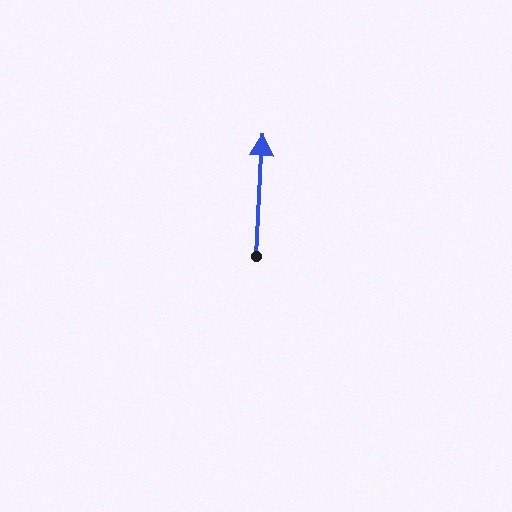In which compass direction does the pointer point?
North.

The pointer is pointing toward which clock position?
Roughly 12 o'clock.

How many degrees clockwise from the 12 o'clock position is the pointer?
Approximately 3 degrees.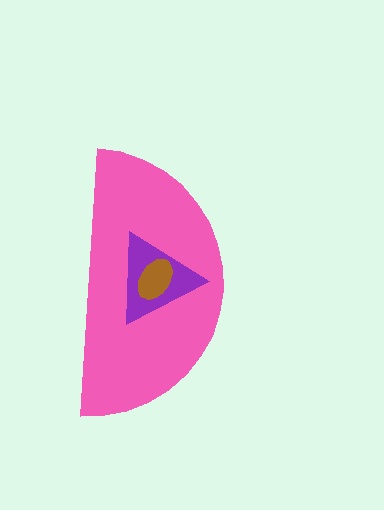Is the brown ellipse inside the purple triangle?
Yes.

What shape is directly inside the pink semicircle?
The purple triangle.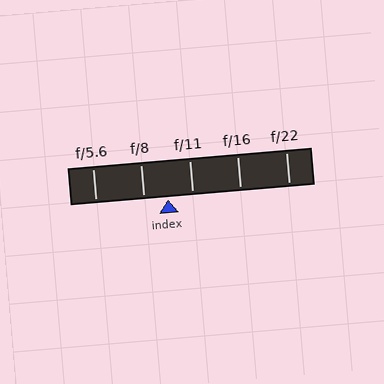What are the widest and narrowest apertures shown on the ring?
The widest aperture shown is f/5.6 and the narrowest is f/22.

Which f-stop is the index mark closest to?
The index mark is closest to f/8.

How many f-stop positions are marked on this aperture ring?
There are 5 f-stop positions marked.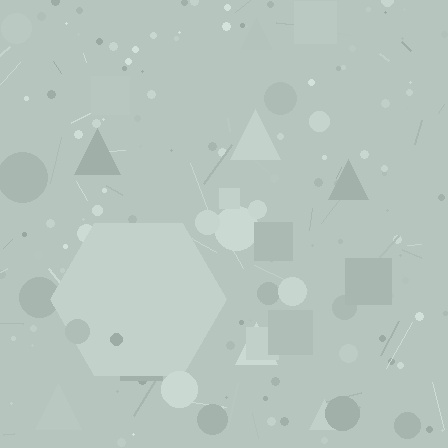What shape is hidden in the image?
A hexagon is hidden in the image.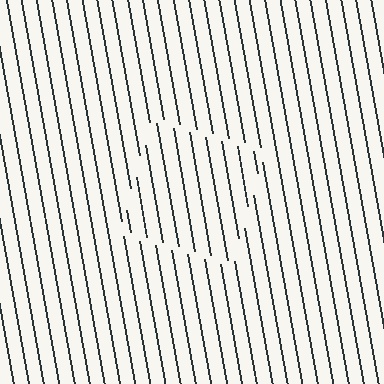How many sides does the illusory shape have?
4 sides — the line-ends trace a square.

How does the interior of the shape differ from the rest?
The interior of the shape contains the same grating, shifted by half a period — the contour is defined by the phase discontinuity where line-ends from the inner and outer gratings abut.